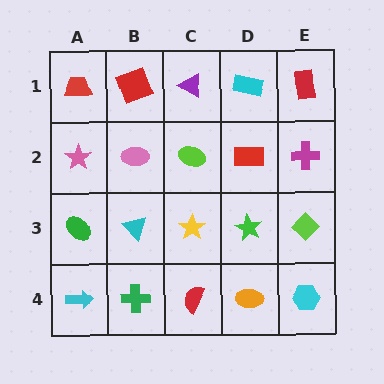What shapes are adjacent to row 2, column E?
A red rectangle (row 1, column E), a lime diamond (row 3, column E), a red rectangle (row 2, column D).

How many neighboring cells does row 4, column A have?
2.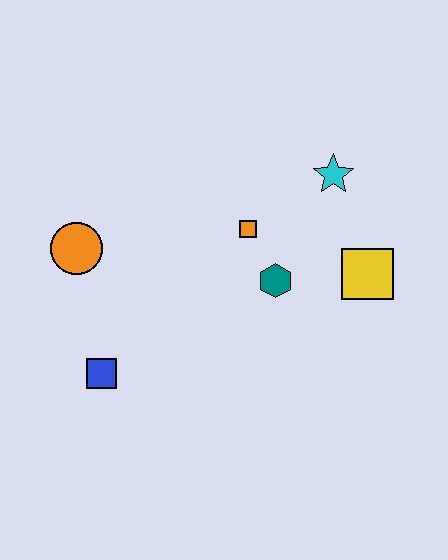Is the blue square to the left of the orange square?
Yes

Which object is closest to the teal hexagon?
The orange square is closest to the teal hexagon.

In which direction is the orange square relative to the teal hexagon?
The orange square is above the teal hexagon.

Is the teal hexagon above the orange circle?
No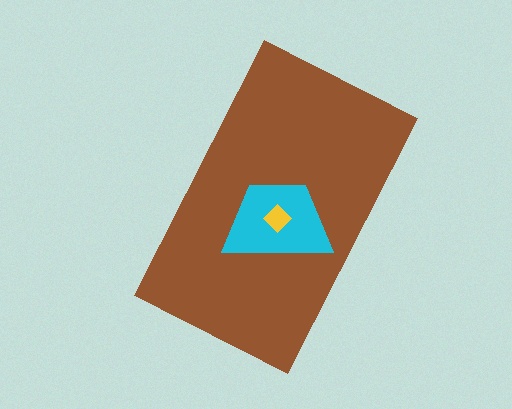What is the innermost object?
The yellow diamond.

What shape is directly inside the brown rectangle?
The cyan trapezoid.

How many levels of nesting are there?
3.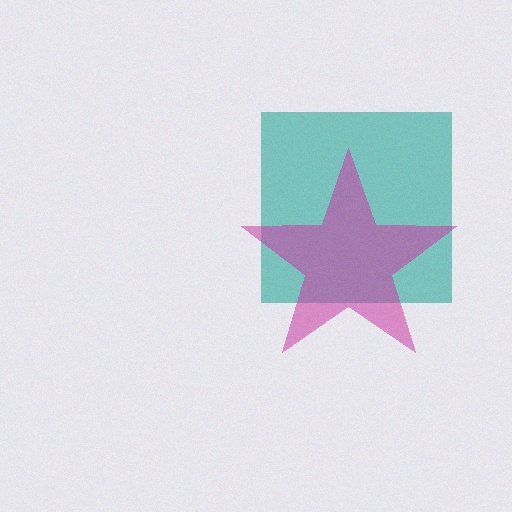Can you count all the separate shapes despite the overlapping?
Yes, there are 2 separate shapes.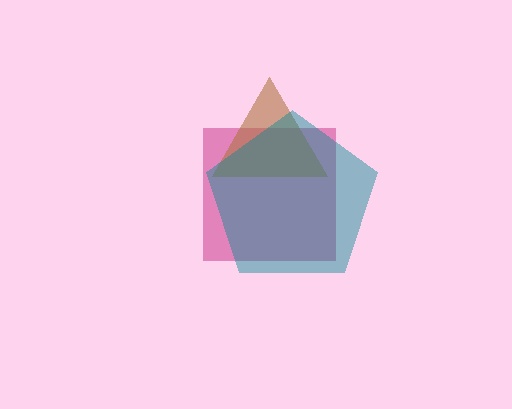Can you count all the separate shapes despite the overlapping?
Yes, there are 3 separate shapes.